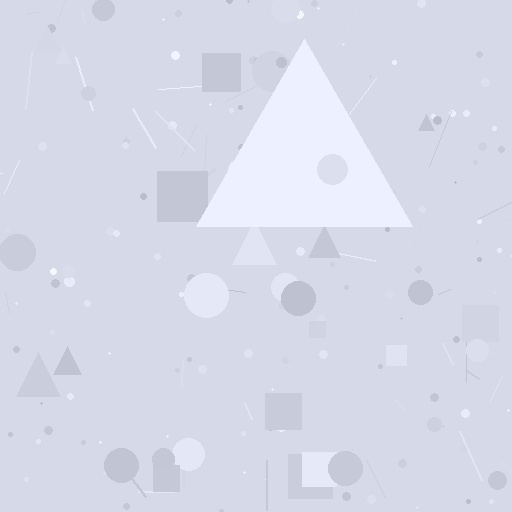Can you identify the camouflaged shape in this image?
The camouflaged shape is a triangle.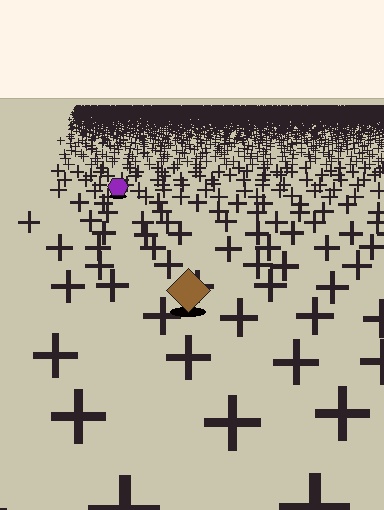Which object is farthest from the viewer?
The purple hexagon is farthest from the viewer. It appears smaller and the ground texture around it is denser.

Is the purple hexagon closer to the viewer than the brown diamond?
No. The brown diamond is closer — you can tell from the texture gradient: the ground texture is coarser near it.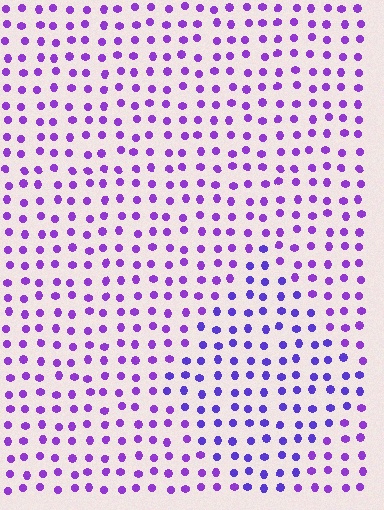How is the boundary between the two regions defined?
The boundary is defined purely by a slight shift in hue (about 22 degrees). Spacing, size, and orientation are identical on both sides.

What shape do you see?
I see a diamond.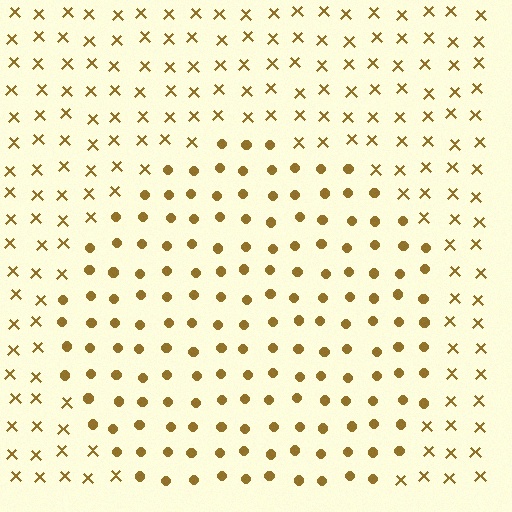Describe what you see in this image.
The image is filled with small brown elements arranged in a uniform grid. A circle-shaped region contains circles, while the surrounding area contains X marks. The boundary is defined purely by the change in element shape.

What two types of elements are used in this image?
The image uses circles inside the circle region and X marks outside it.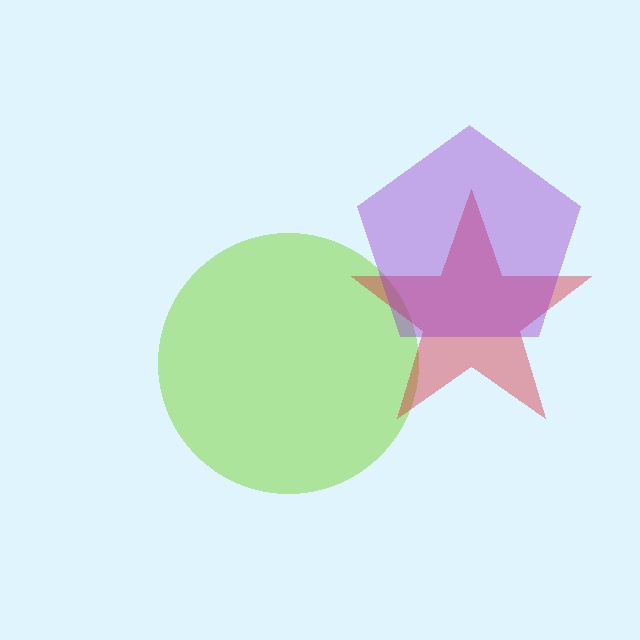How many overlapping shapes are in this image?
There are 3 overlapping shapes in the image.